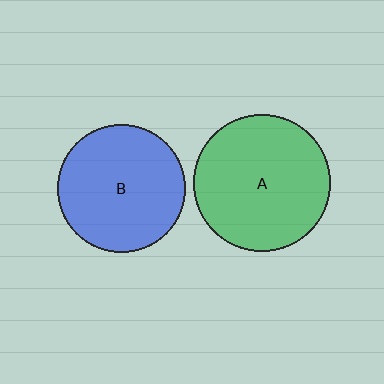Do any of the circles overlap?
No, none of the circles overlap.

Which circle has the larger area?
Circle A (green).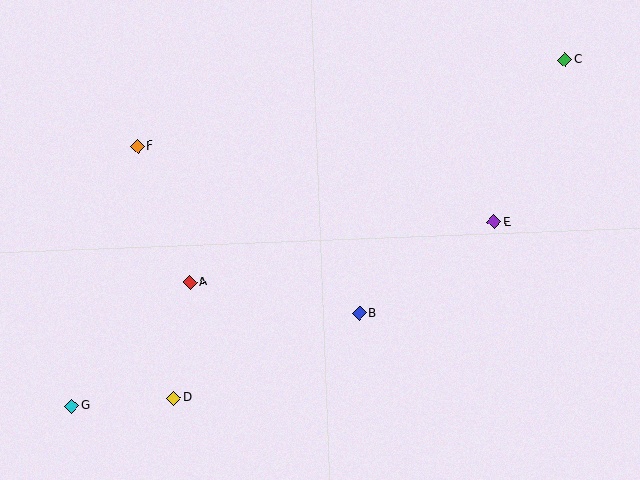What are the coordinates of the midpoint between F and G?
The midpoint between F and G is at (105, 276).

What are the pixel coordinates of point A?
Point A is at (190, 282).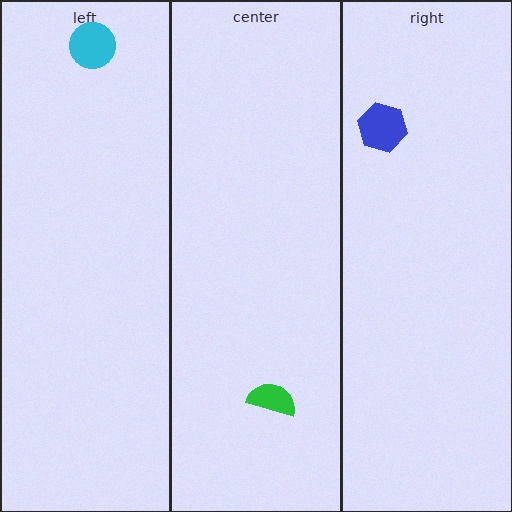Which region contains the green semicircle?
The center region.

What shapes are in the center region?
The green semicircle.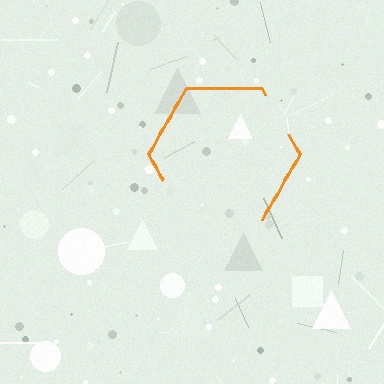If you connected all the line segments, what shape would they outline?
They would outline a hexagon.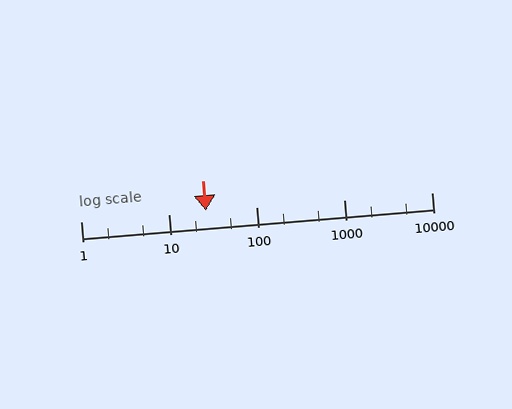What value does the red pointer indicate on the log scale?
The pointer indicates approximately 27.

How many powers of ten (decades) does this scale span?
The scale spans 4 decades, from 1 to 10000.